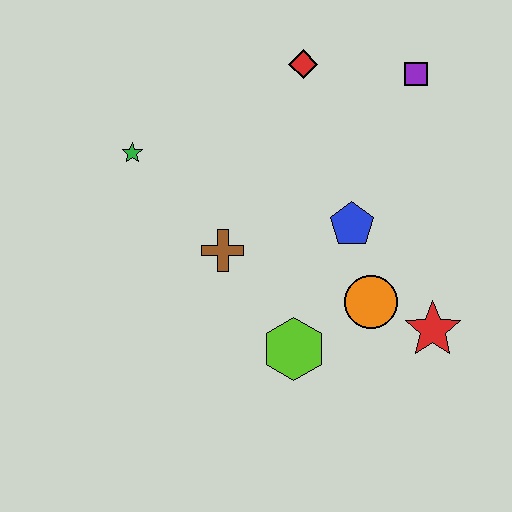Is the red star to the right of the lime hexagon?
Yes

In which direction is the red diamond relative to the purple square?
The red diamond is to the left of the purple square.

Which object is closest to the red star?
The orange circle is closest to the red star.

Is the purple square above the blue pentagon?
Yes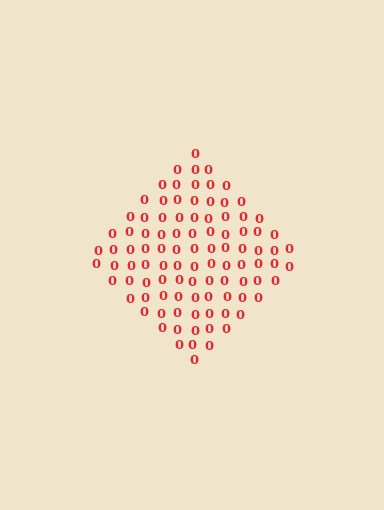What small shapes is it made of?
It is made of small digit 0's.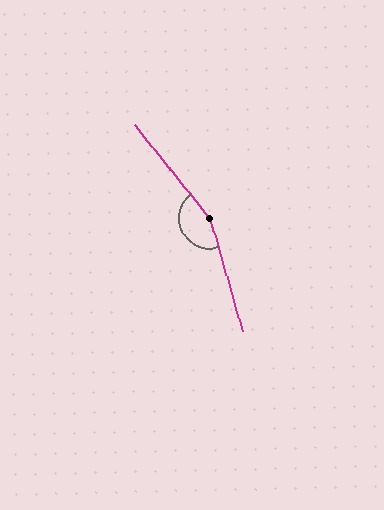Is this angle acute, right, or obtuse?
It is obtuse.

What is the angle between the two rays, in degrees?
Approximately 157 degrees.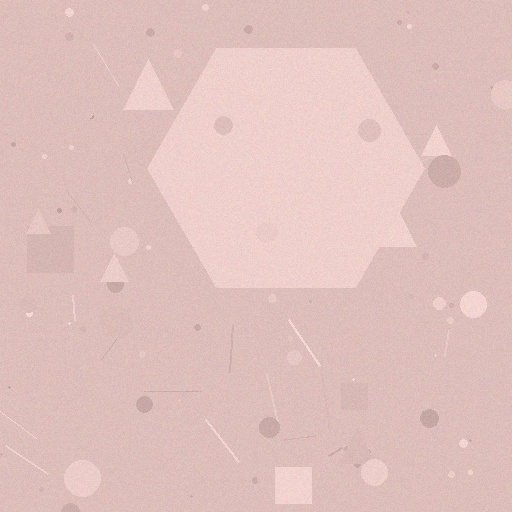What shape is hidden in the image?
A hexagon is hidden in the image.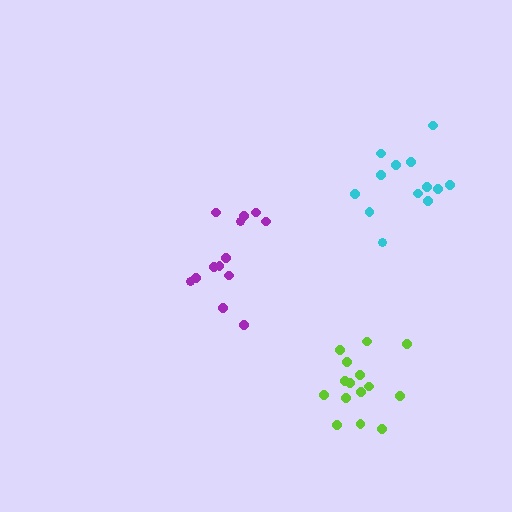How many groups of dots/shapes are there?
There are 3 groups.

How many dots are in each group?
Group 1: 15 dots, Group 2: 13 dots, Group 3: 13 dots (41 total).